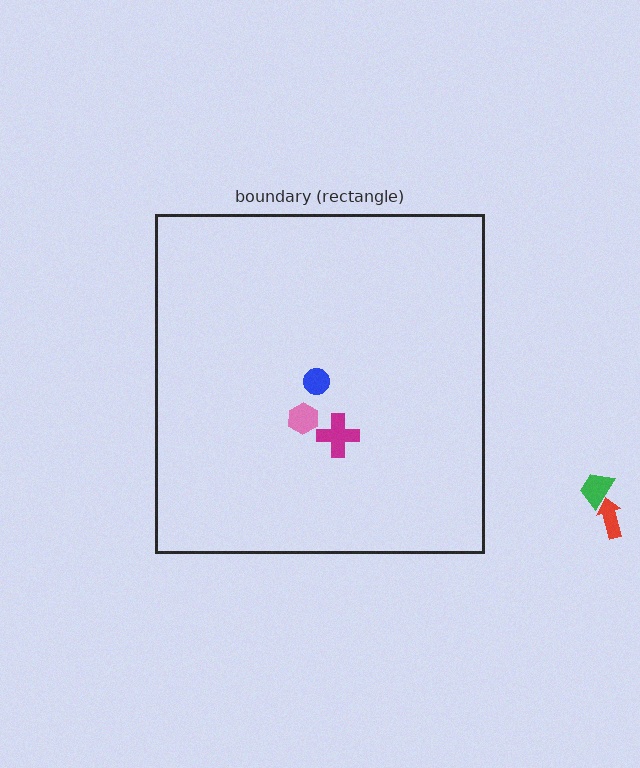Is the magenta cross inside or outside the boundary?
Inside.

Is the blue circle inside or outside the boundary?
Inside.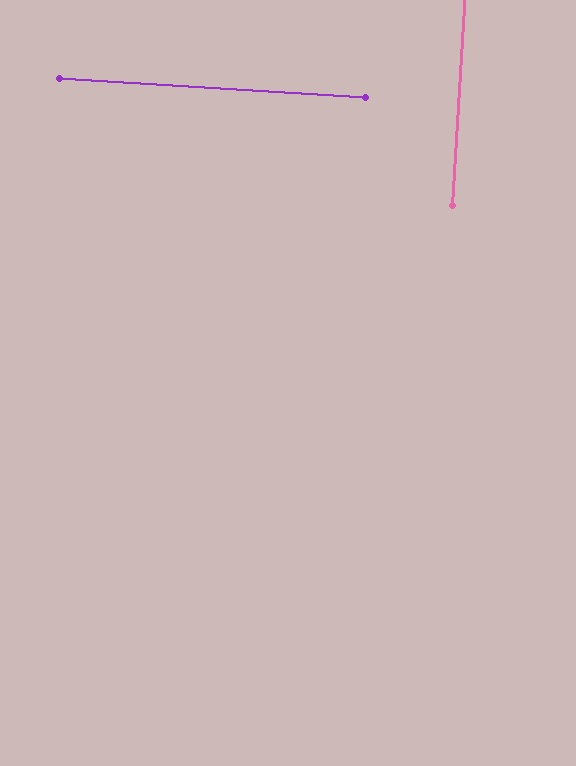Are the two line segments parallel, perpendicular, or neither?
Perpendicular — they meet at approximately 90°.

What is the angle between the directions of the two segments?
Approximately 90 degrees.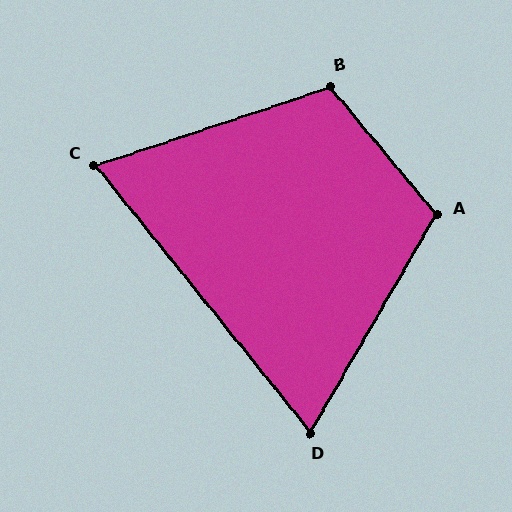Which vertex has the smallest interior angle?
D, at approximately 69 degrees.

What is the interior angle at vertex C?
Approximately 70 degrees (acute).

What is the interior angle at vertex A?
Approximately 110 degrees (obtuse).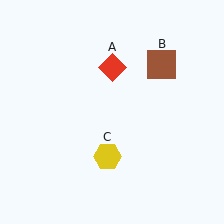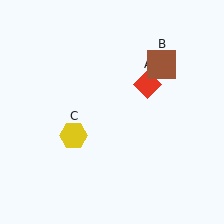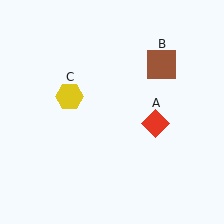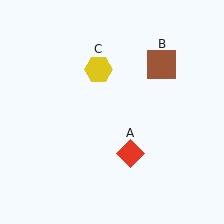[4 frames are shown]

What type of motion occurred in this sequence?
The red diamond (object A), yellow hexagon (object C) rotated clockwise around the center of the scene.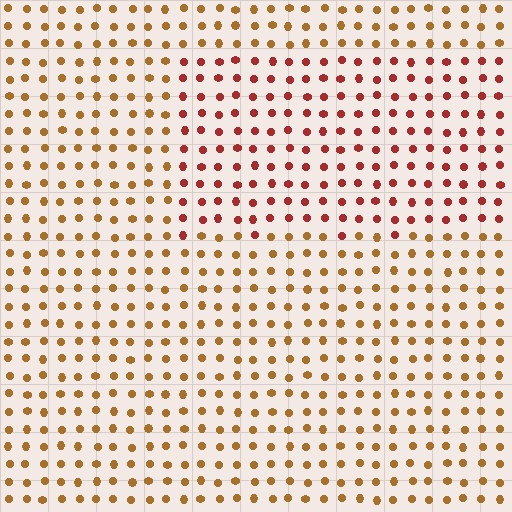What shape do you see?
I see a rectangle.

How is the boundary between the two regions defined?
The boundary is defined purely by a slight shift in hue (about 35 degrees). Spacing, size, and orientation are identical on both sides.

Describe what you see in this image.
The image is filled with small brown elements in a uniform arrangement. A rectangle-shaped region is visible where the elements are tinted to a slightly different hue, forming a subtle color boundary.